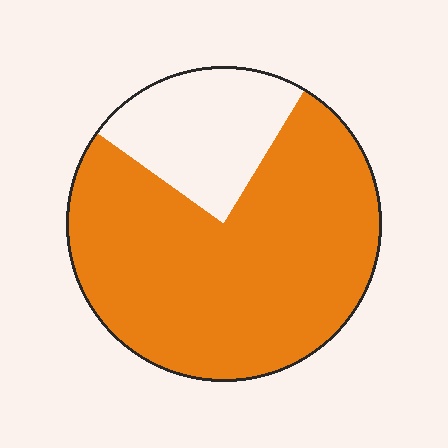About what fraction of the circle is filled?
About three quarters (3/4).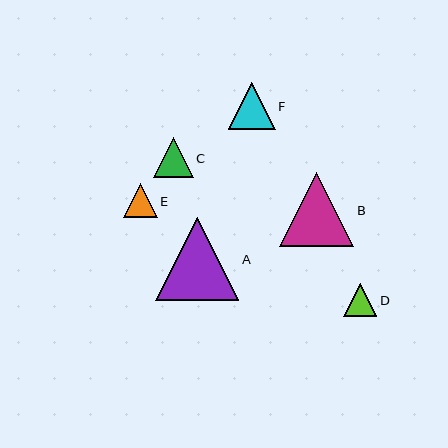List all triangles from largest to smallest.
From largest to smallest: A, B, F, C, E, D.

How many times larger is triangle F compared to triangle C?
Triangle F is approximately 1.2 times the size of triangle C.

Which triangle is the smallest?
Triangle D is the smallest with a size of approximately 34 pixels.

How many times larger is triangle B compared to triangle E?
Triangle B is approximately 2.2 times the size of triangle E.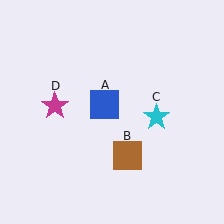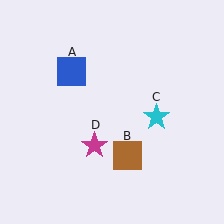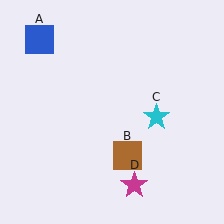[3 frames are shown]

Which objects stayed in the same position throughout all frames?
Brown square (object B) and cyan star (object C) remained stationary.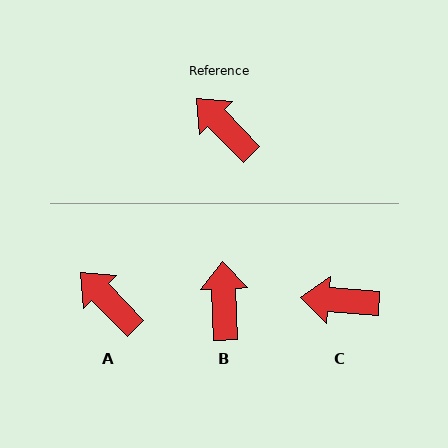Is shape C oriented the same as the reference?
No, it is off by about 41 degrees.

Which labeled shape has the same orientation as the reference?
A.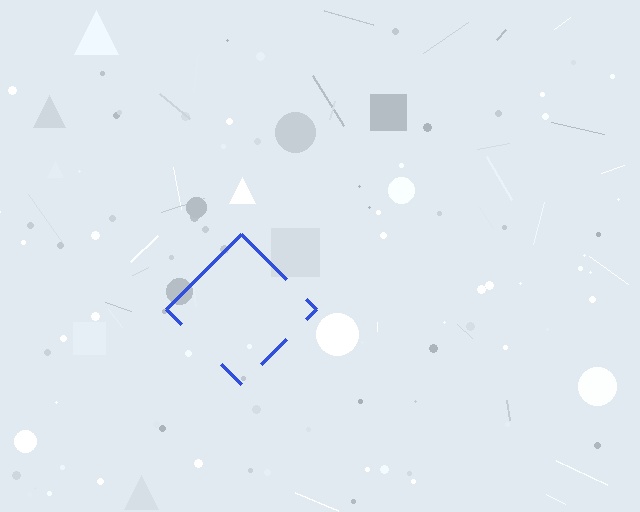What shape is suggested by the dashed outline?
The dashed outline suggests a diamond.